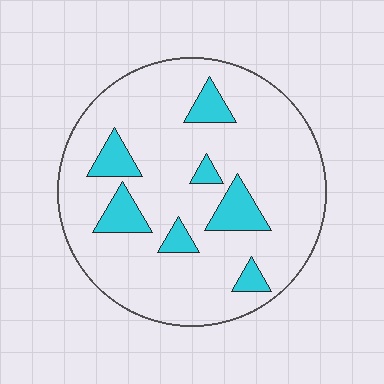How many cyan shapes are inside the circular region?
7.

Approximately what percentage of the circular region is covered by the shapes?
Approximately 15%.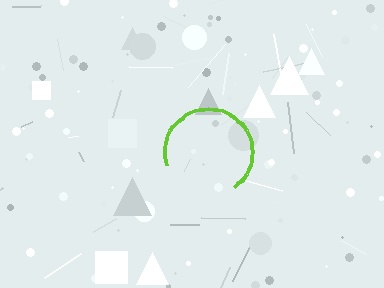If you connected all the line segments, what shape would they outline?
They would outline a circle.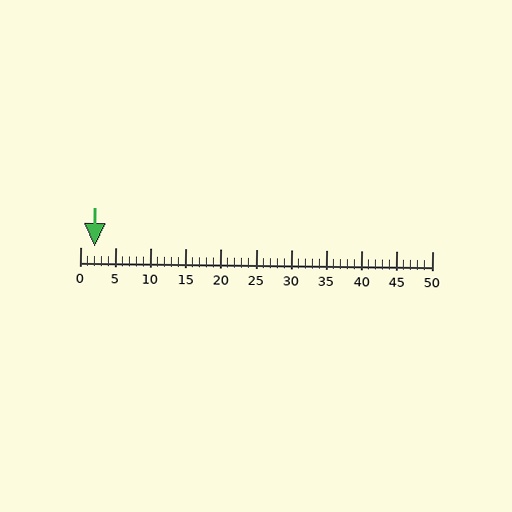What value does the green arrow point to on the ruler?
The green arrow points to approximately 2.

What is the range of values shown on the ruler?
The ruler shows values from 0 to 50.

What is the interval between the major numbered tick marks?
The major tick marks are spaced 5 units apart.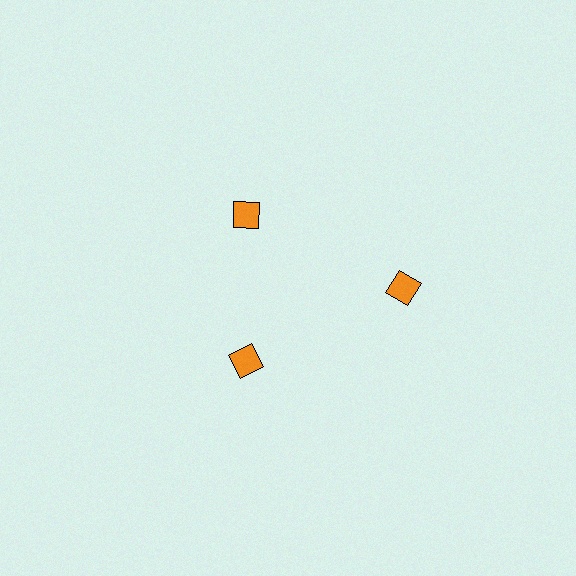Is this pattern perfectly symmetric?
No. The 3 orange diamonds are arranged in a ring, but one element near the 3 o'clock position is pushed outward from the center, breaking the 3-fold rotational symmetry.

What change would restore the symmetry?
The symmetry would be restored by moving it inward, back onto the ring so that all 3 diamonds sit at equal angles and equal distance from the center.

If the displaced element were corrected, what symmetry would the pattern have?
It would have 3-fold rotational symmetry — the pattern would map onto itself every 120 degrees.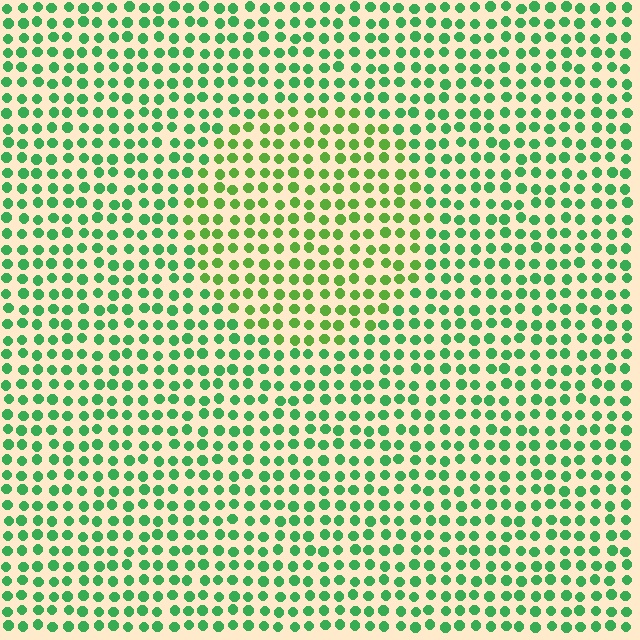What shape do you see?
I see a circle.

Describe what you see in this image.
The image is filled with small green elements in a uniform arrangement. A circle-shaped region is visible where the elements are tinted to a slightly different hue, forming a subtle color boundary.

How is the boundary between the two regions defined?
The boundary is defined purely by a slight shift in hue (about 31 degrees). Spacing, size, and orientation are identical on both sides.